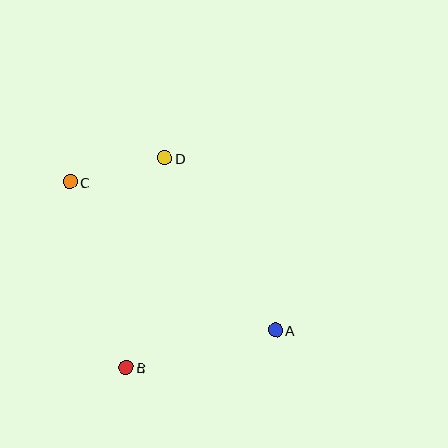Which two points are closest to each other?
Points C and D are closest to each other.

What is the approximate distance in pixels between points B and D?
The distance between B and D is approximately 213 pixels.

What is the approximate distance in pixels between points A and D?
The distance between A and D is approximately 205 pixels.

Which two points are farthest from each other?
Points A and C are farthest from each other.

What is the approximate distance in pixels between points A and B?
The distance between A and B is approximately 154 pixels.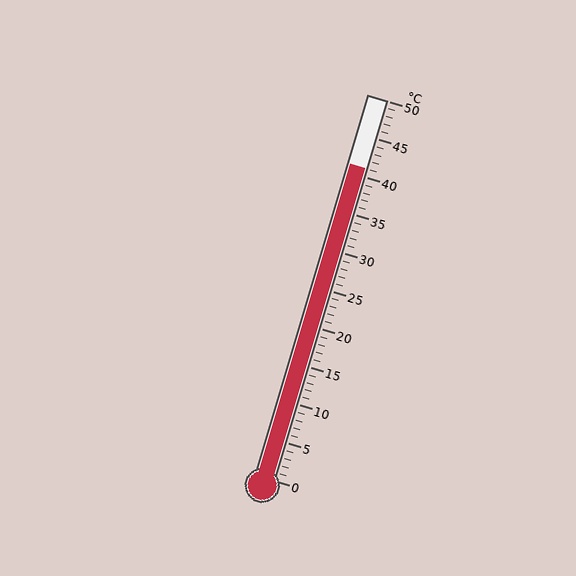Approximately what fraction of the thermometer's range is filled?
The thermometer is filled to approximately 80% of its range.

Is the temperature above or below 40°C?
The temperature is above 40°C.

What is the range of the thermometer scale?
The thermometer scale ranges from 0°C to 50°C.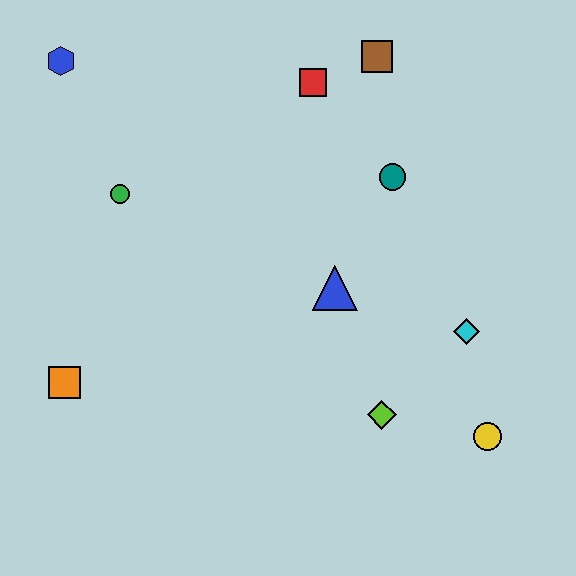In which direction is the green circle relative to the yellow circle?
The green circle is to the left of the yellow circle.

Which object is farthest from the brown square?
The orange square is farthest from the brown square.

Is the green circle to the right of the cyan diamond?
No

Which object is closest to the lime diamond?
The yellow circle is closest to the lime diamond.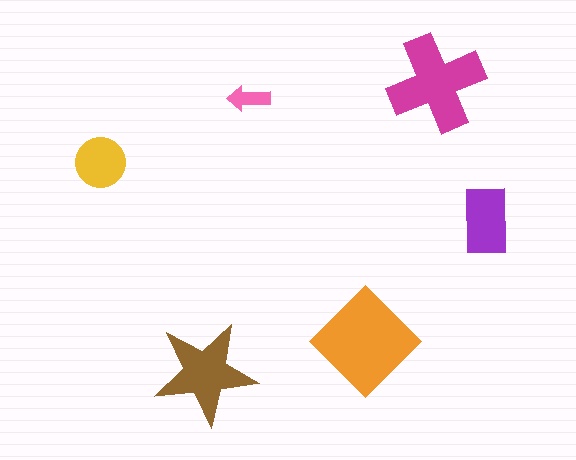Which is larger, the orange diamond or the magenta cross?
The orange diamond.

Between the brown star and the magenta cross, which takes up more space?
The magenta cross.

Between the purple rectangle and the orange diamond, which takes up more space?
The orange diamond.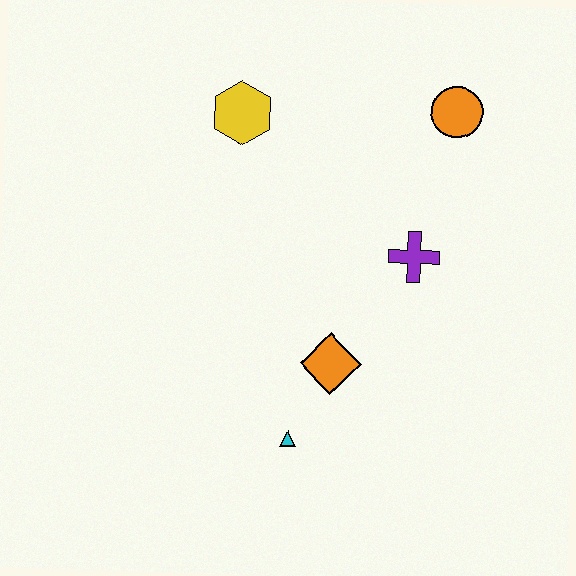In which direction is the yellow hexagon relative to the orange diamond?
The yellow hexagon is above the orange diamond.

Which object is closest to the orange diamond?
The cyan triangle is closest to the orange diamond.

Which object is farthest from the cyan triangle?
The orange circle is farthest from the cyan triangle.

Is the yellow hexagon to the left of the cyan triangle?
Yes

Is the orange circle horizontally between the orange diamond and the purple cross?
No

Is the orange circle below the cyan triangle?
No